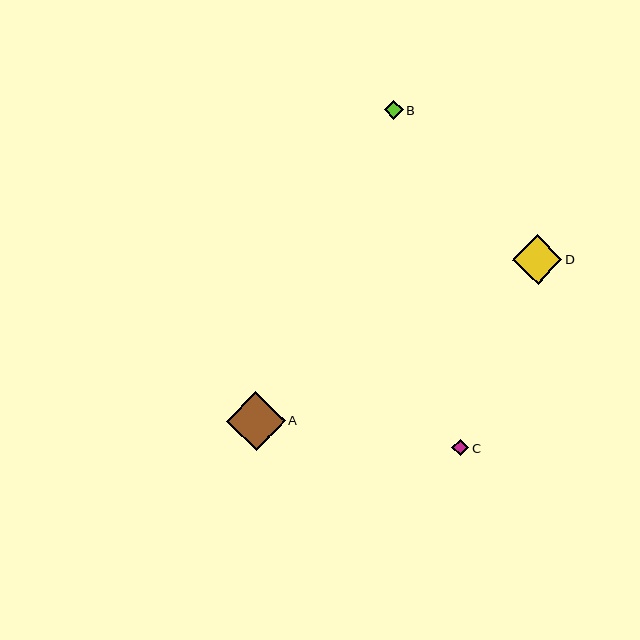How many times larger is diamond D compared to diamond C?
Diamond D is approximately 3.0 times the size of diamond C.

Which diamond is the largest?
Diamond A is the largest with a size of approximately 59 pixels.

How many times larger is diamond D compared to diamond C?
Diamond D is approximately 3.0 times the size of diamond C.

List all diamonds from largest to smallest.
From largest to smallest: A, D, B, C.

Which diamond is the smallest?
Diamond C is the smallest with a size of approximately 17 pixels.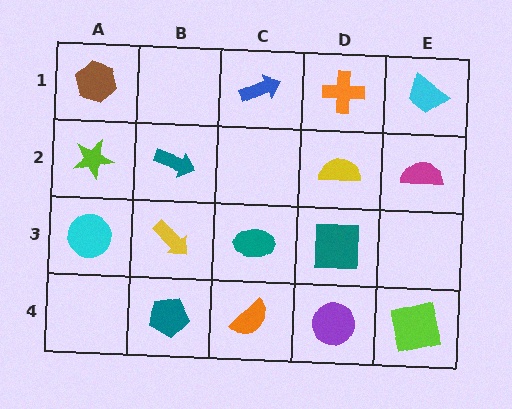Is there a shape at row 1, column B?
No, that cell is empty.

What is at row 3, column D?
A teal square.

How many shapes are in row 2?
4 shapes.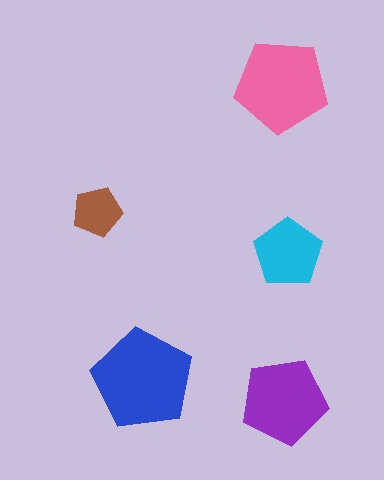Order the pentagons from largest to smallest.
the blue one, the pink one, the purple one, the cyan one, the brown one.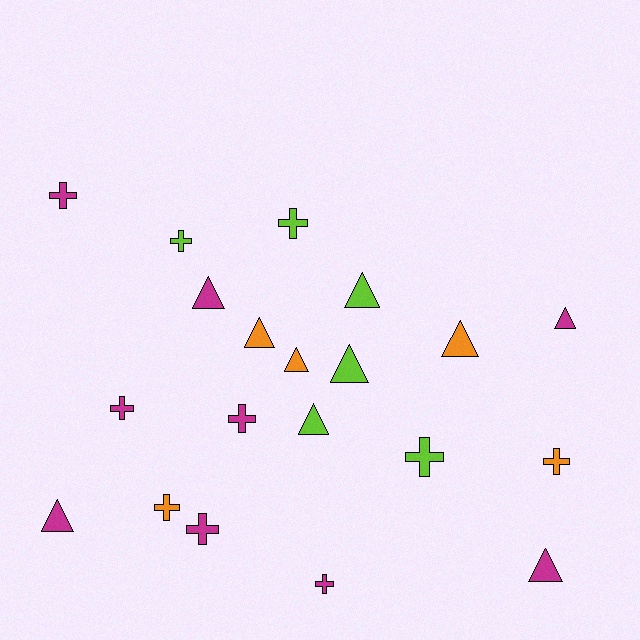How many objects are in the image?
There are 20 objects.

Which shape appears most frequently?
Triangle, with 10 objects.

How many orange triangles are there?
There are 3 orange triangles.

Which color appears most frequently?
Magenta, with 9 objects.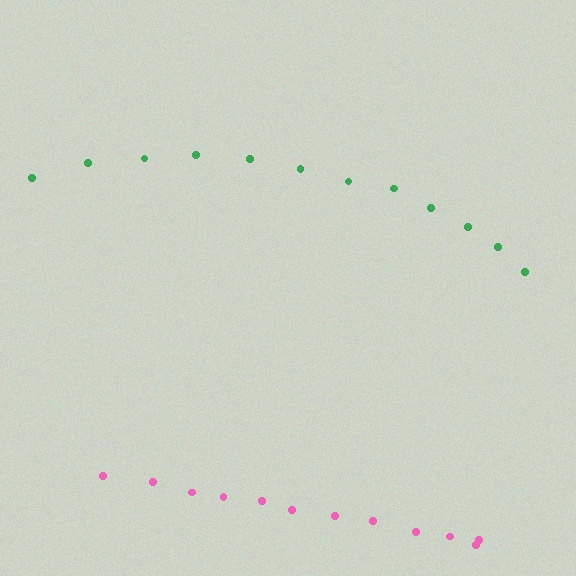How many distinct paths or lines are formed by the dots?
There are 2 distinct paths.